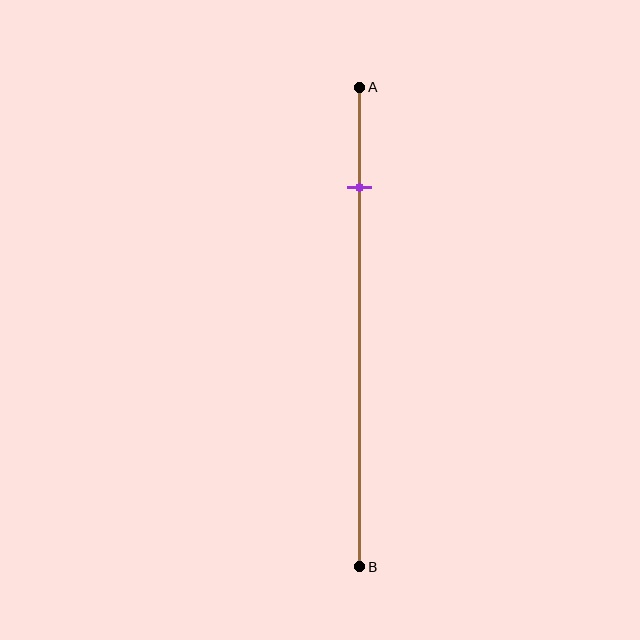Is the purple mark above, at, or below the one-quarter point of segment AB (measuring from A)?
The purple mark is above the one-quarter point of segment AB.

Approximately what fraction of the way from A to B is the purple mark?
The purple mark is approximately 20% of the way from A to B.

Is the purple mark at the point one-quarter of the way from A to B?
No, the mark is at about 20% from A, not at the 25% one-quarter point.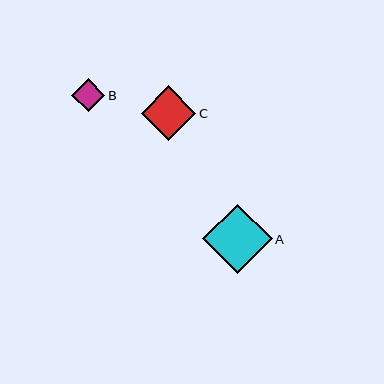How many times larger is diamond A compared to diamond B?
Diamond A is approximately 2.1 times the size of diamond B.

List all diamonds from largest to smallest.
From largest to smallest: A, C, B.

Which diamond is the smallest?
Diamond B is the smallest with a size of approximately 33 pixels.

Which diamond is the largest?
Diamond A is the largest with a size of approximately 69 pixels.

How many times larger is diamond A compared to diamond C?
Diamond A is approximately 1.3 times the size of diamond C.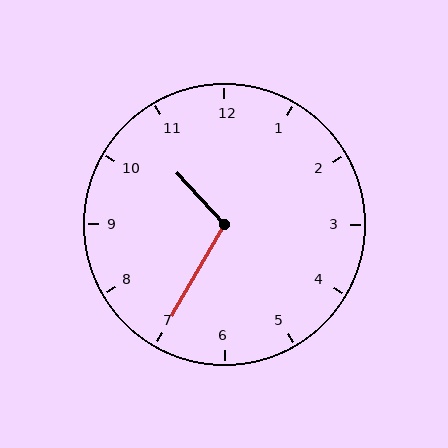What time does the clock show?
10:35.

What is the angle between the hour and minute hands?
Approximately 108 degrees.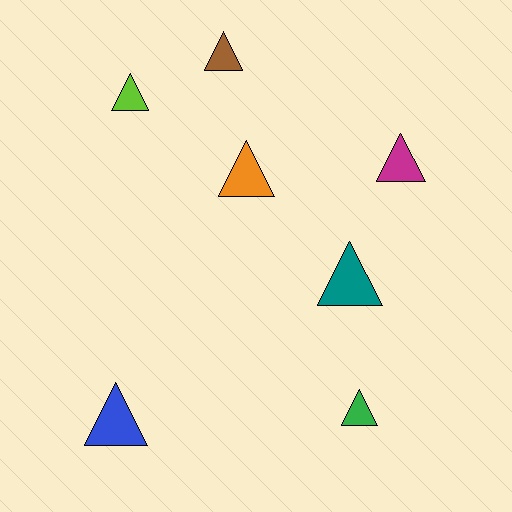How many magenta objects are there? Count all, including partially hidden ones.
There is 1 magenta object.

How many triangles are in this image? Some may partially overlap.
There are 7 triangles.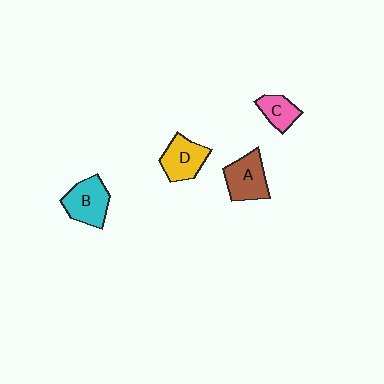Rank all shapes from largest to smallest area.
From largest to smallest: B (cyan), A (brown), D (yellow), C (pink).